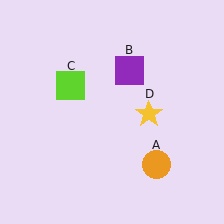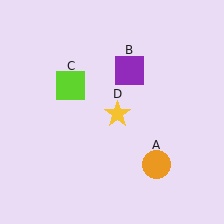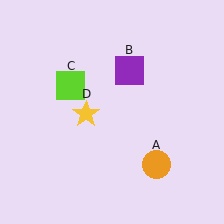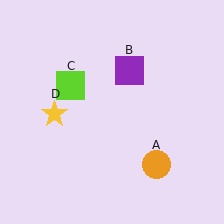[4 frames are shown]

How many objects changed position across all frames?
1 object changed position: yellow star (object D).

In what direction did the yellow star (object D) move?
The yellow star (object D) moved left.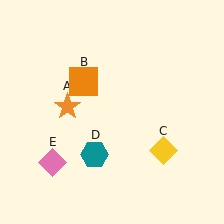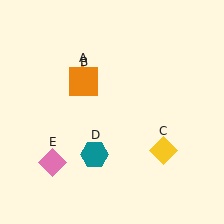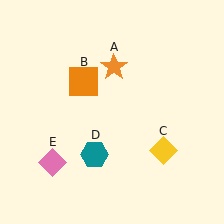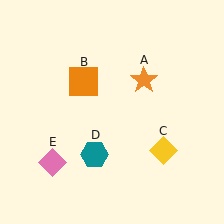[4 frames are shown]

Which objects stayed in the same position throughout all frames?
Orange square (object B) and yellow diamond (object C) and teal hexagon (object D) and pink diamond (object E) remained stationary.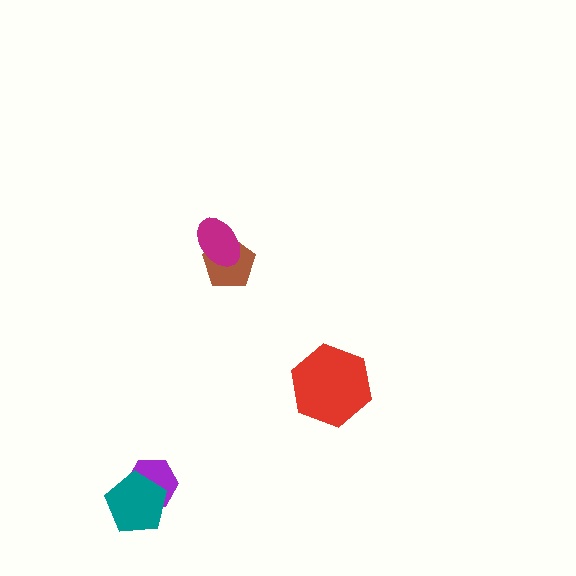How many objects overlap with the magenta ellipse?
1 object overlaps with the magenta ellipse.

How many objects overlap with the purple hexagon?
1 object overlaps with the purple hexagon.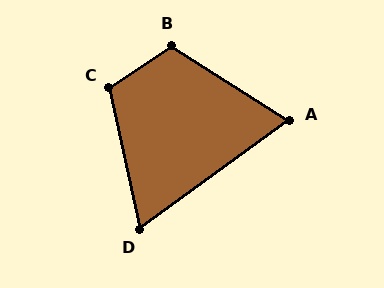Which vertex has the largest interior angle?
B, at approximately 114 degrees.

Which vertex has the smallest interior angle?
D, at approximately 66 degrees.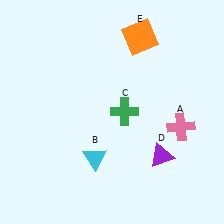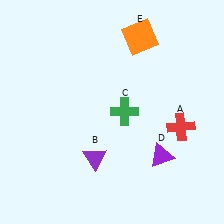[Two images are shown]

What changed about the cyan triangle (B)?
In Image 1, B is cyan. In Image 2, it changed to purple.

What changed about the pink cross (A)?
In Image 1, A is pink. In Image 2, it changed to red.